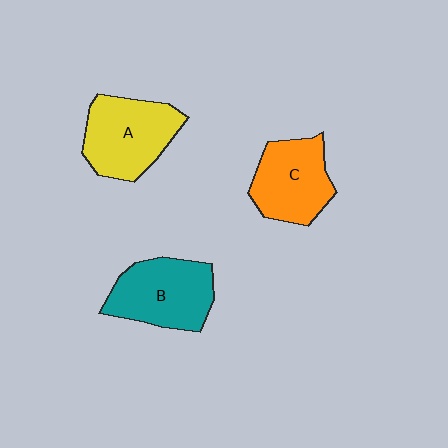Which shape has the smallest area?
Shape C (orange).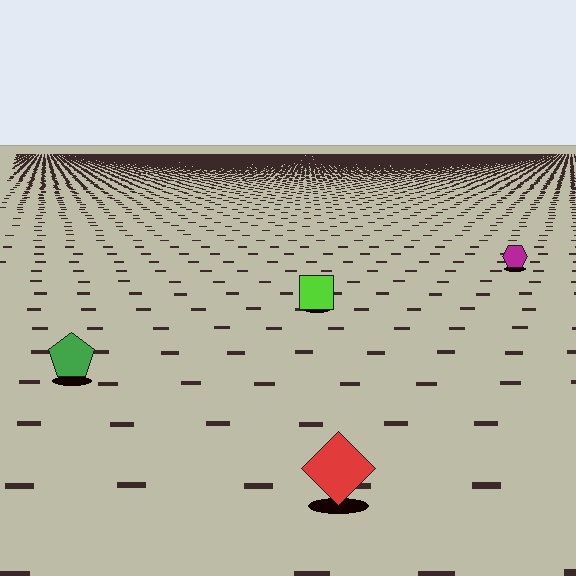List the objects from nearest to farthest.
From nearest to farthest: the red diamond, the green pentagon, the lime square, the magenta hexagon.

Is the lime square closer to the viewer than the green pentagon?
No. The green pentagon is closer — you can tell from the texture gradient: the ground texture is coarser near it.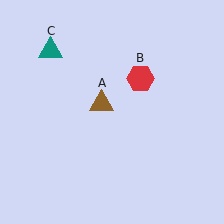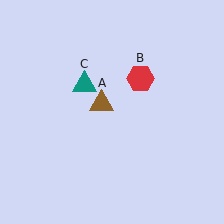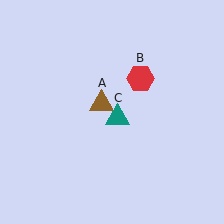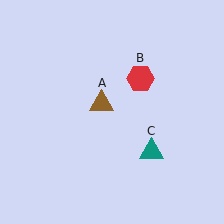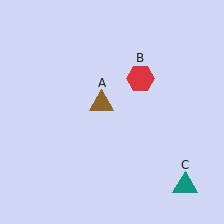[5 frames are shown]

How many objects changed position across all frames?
1 object changed position: teal triangle (object C).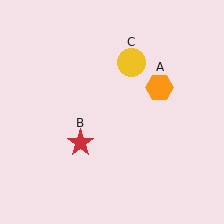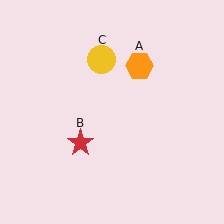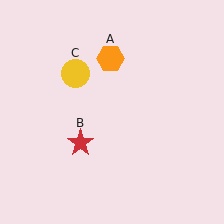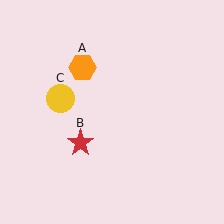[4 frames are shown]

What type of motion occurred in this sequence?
The orange hexagon (object A), yellow circle (object C) rotated counterclockwise around the center of the scene.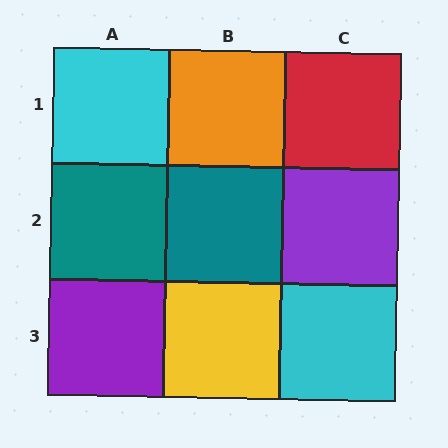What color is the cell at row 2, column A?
Teal.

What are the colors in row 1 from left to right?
Cyan, orange, red.